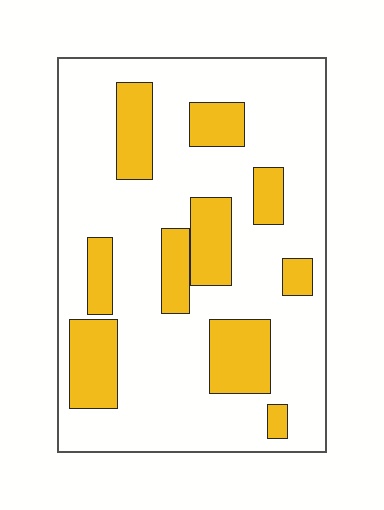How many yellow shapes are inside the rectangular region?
10.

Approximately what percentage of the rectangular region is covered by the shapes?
Approximately 25%.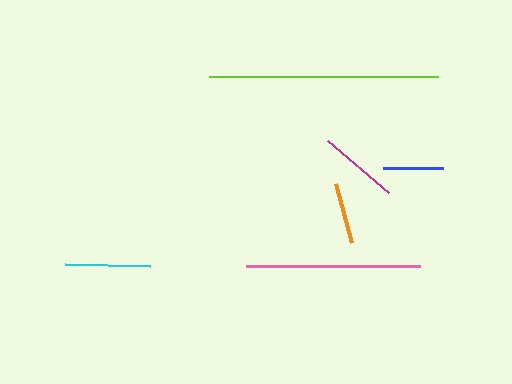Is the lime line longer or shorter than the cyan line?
The lime line is longer than the cyan line.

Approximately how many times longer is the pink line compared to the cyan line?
The pink line is approximately 2.1 times the length of the cyan line.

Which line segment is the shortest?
The blue line is the shortest at approximately 60 pixels.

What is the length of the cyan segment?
The cyan segment is approximately 85 pixels long.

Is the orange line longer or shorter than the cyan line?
The cyan line is longer than the orange line.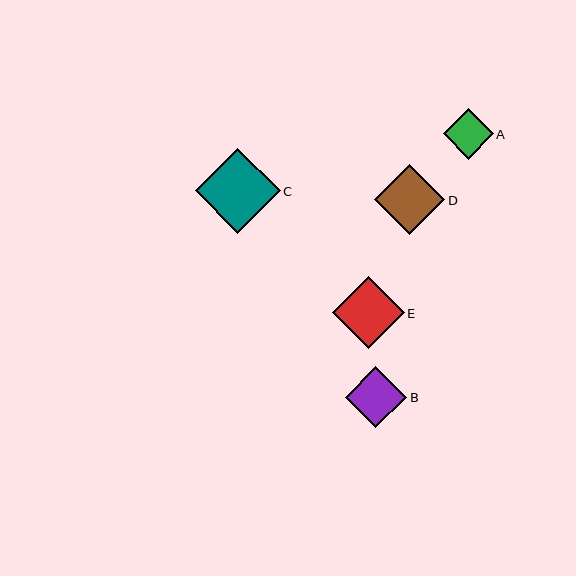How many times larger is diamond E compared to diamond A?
Diamond E is approximately 1.4 times the size of diamond A.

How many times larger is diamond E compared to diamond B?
Diamond E is approximately 1.2 times the size of diamond B.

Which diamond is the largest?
Diamond C is the largest with a size of approximately 85 pixels.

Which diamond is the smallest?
Diamond A is the smallest with a size of approximately 50 pixels.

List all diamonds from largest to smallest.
From largest to smallest: C, E, D, B, A.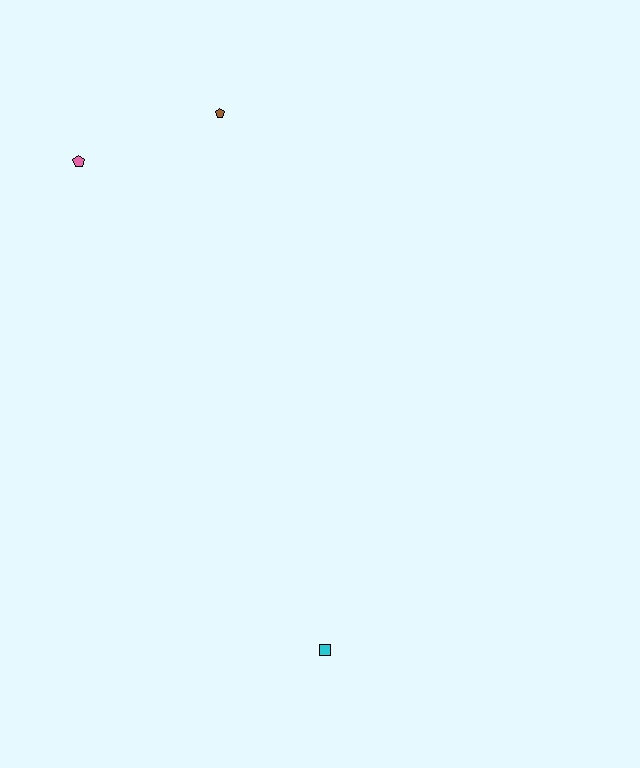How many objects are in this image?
There are 3 objects.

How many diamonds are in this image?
There are no diamonds.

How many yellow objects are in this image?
There are no yellow objects.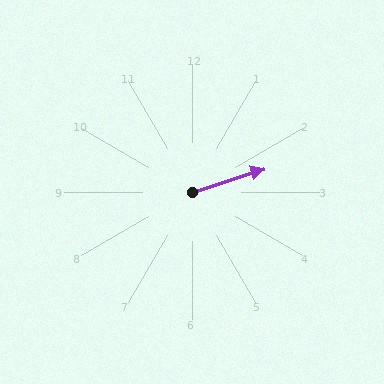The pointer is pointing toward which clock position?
Roughly 2 o'clock.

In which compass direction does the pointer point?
East.